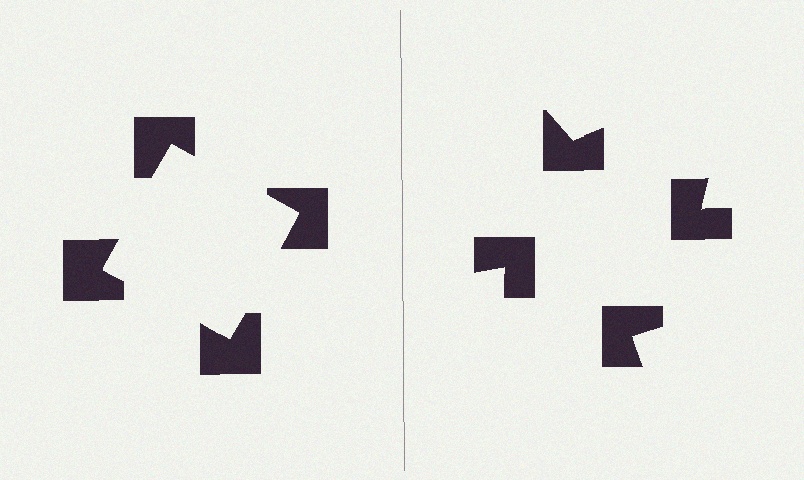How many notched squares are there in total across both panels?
8 — 4 on each side.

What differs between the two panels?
The notched squares are positioned identically on both sides; only the wedge orientations differ. On the left they align to a square; on the right they are misaligned.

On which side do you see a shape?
An illusory square appears on the left side. On the right side the wedge cuts are rotated, so no coherent shape forms.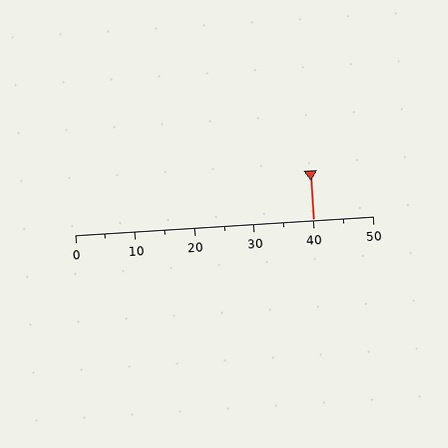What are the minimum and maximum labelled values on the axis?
The axis runs from 0 to 50.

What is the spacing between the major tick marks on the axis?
The major ticks are spaced 10 apart.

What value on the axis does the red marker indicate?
The marker indicates approximately 40.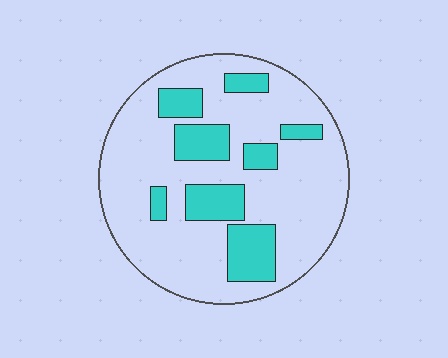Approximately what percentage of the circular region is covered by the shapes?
Approximately 25%.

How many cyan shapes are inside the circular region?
8.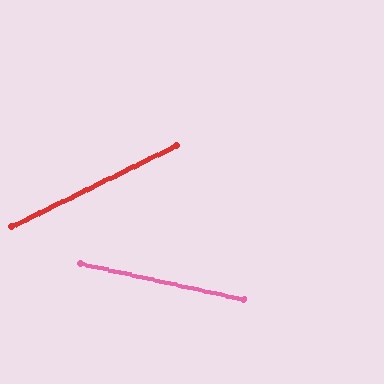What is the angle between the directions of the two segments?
Approximately 39 degrees.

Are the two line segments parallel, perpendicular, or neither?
Neither parallel nor perpendicular — they differ by about 39°.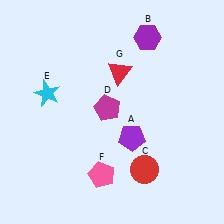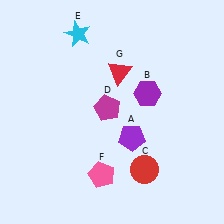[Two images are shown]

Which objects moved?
The objects that moved are: the purple hexagon (B), the cyan star (E).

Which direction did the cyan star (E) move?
The cyan star (E) moved up.